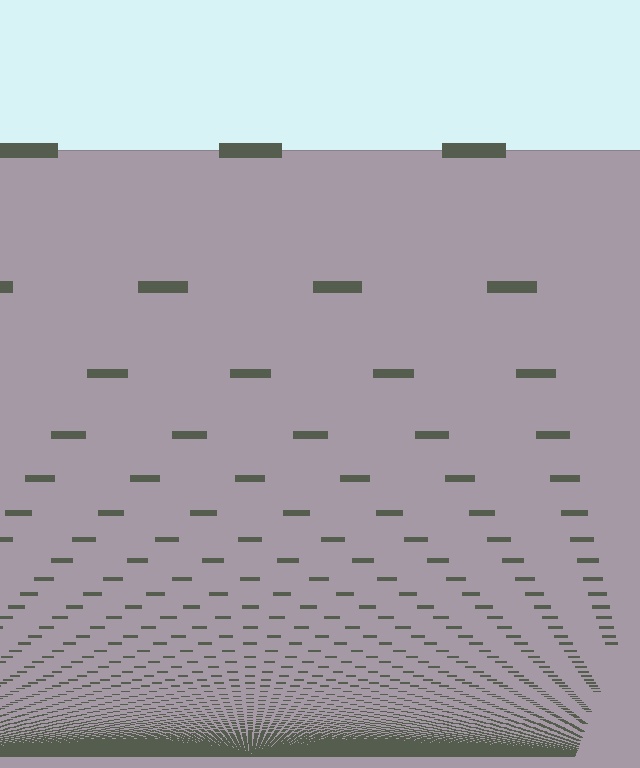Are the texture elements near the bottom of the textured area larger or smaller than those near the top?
Smaller. The gradient is inverted — elements near the bottom are smaller and denser.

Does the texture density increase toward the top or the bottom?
Density increases toward the bottom.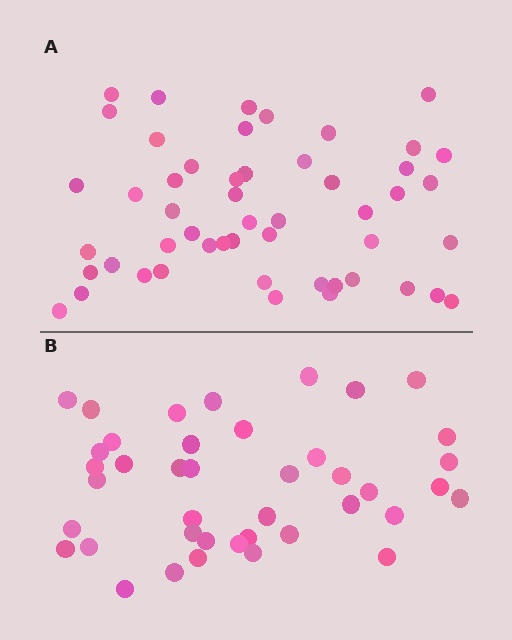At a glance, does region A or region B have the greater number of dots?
Region A (the top region) has more dots.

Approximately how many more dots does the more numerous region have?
Region A has roughly 10 or so more dots than region B.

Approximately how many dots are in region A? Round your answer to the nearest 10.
About 50 dots. (The exact count is 51, which rounds to 50.)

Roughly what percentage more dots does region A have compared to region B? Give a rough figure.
About 25% more.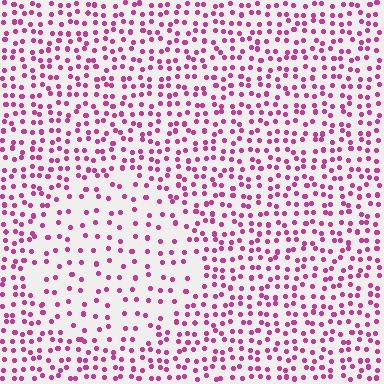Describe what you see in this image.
The image contains small magenta elements arranged at two different densities. A circle-shaped region is visible where the elements are less densely packed than the surrounding area.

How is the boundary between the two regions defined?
The boundary is defined by a change in element density (approximately 2.0x ratio). All elements are the same color, size, and shape.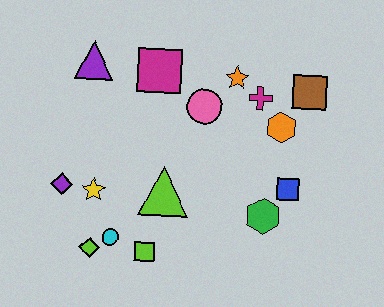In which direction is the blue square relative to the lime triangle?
The blue square is to the right of the lime triangle.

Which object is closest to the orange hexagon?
The magenta cross is closest to the orange hexagon.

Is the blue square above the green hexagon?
Yes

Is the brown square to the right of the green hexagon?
Yes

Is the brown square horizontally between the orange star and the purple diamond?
No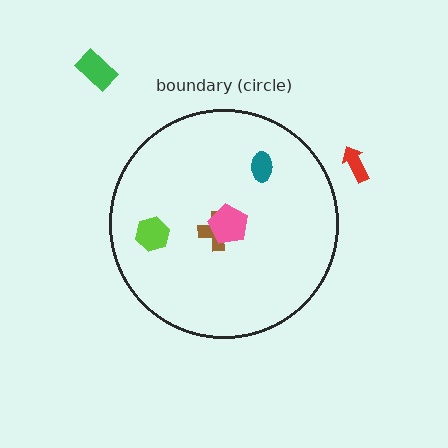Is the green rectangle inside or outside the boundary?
Outside.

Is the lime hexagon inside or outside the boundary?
Inside.